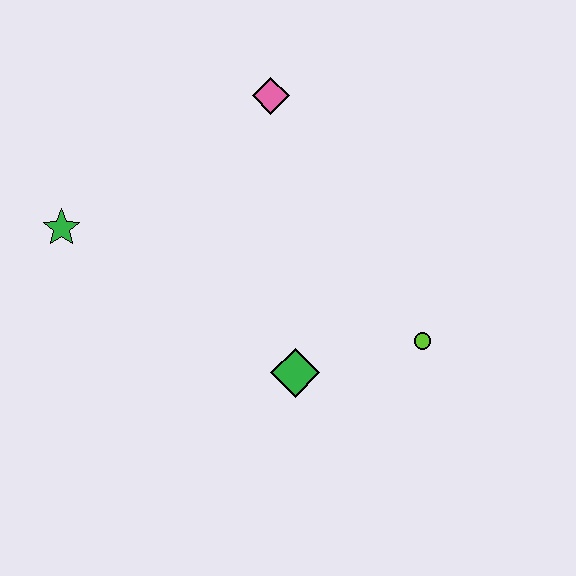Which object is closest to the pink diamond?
The green star is closest to the pink diamond.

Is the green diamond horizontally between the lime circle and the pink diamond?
Yes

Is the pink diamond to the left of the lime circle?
Yes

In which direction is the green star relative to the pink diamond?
The green star is to the left of the pink diamond.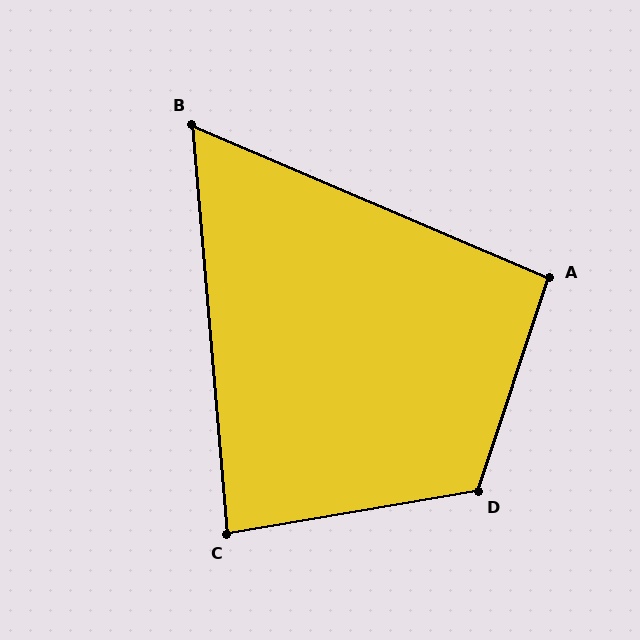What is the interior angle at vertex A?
Approximately 95 degrees (approximately right).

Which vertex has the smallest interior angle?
B, at approximately 62 degrees.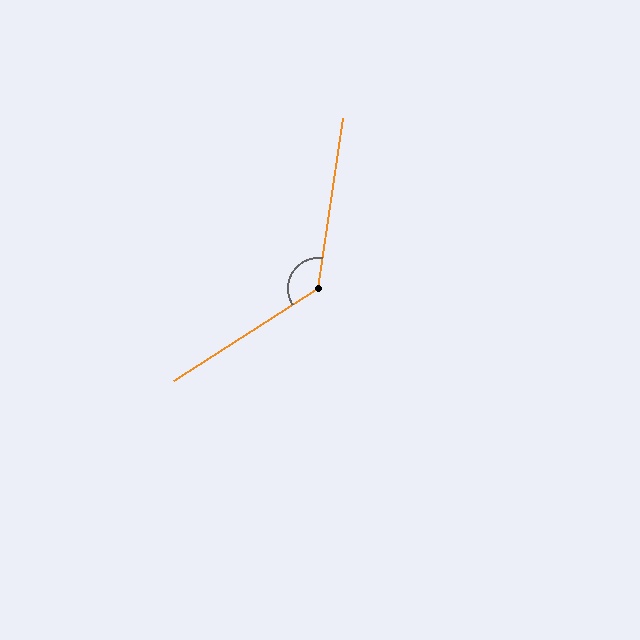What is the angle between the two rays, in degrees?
Approximately 131 degrees.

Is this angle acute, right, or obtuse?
It is obtuse.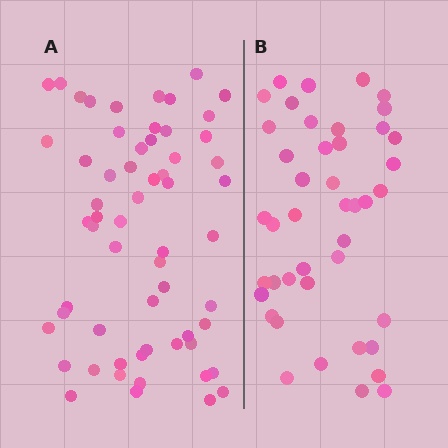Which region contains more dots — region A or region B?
Region A (the left region) has more dots.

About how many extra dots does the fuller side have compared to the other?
Region A has approximately 15 more dots than region B.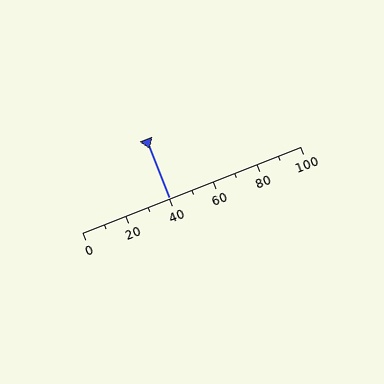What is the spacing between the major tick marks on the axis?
The major ticks are spaced 20 apart.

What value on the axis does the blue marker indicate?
The marker indicates approximately 40.